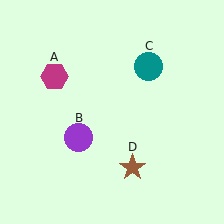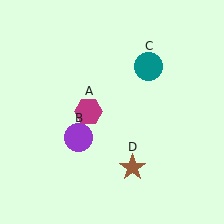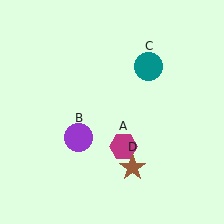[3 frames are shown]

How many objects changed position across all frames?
1 object changed position: magenta hexagon (object A).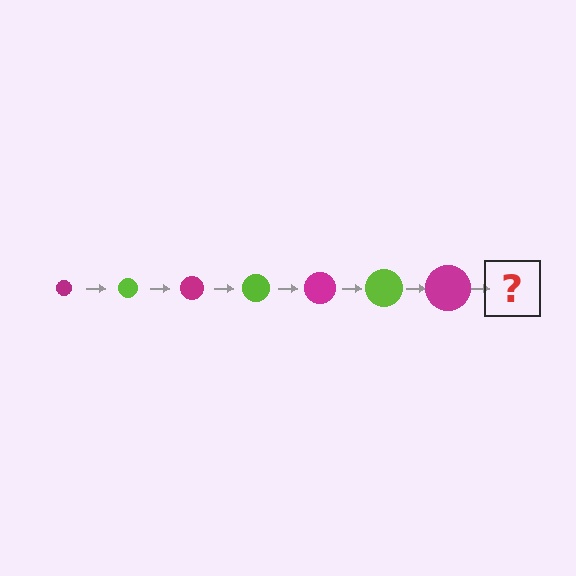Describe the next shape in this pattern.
It should be a lime circle, larger than the previous one.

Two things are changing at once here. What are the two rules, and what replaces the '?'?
The two rules are that the circle grows larger each step and the color cycles through magenta and lime. The '?' should be a lime circle, larger than the previous one.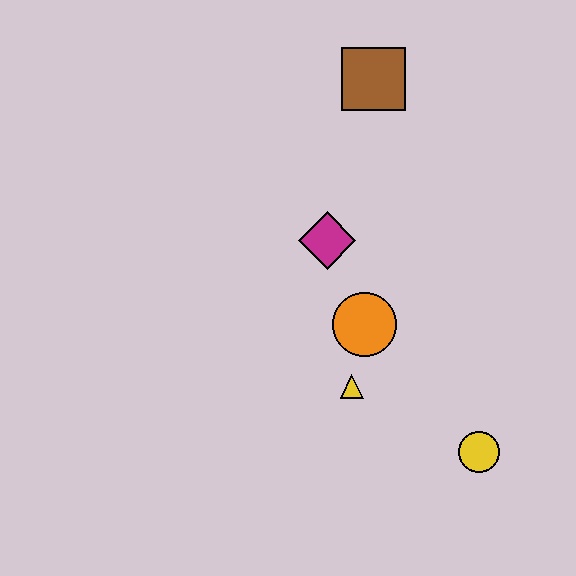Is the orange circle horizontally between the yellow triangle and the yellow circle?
Yes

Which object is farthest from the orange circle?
The brown square is farthest from the orange circle.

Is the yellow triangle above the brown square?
No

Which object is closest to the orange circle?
The yellow triangle is closest to the orange circle.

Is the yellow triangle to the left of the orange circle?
Yes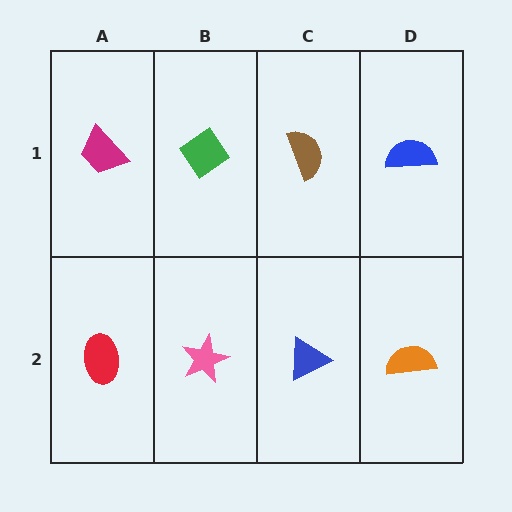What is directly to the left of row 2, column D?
A blue triangle.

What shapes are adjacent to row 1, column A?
A red ellipse (row 2, column A), a green diamond (row 1, column B).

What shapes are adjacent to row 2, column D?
A blue semicircle (row 1, column D), a blue triangle (row 2, column C).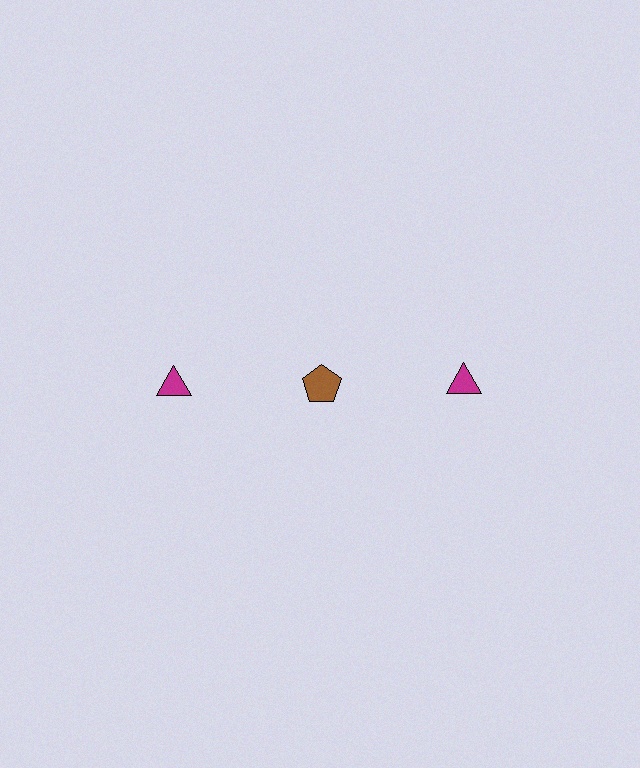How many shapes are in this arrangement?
There are 3 shapes arranged in a grid pattern.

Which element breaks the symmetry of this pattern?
The brown pentagon in the top row, second from left column breaks the symmetry. All other shapes are magenta triangles.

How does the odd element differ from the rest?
It differs in both color (brown instead of magenta) and shape (pentagon instead of triangle).